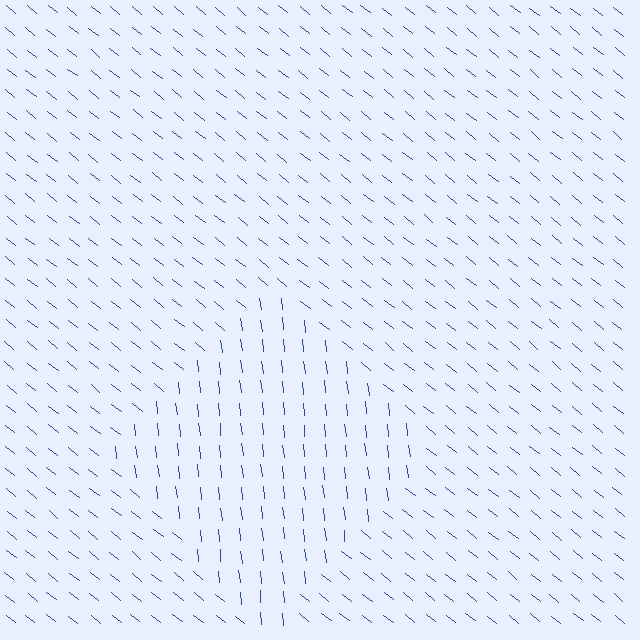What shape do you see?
I see a diamond.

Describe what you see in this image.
The image is filled with small blue line segments. A diamond region in the image has lines oriented differently from the surrounding lines, creating a visible texture boundary.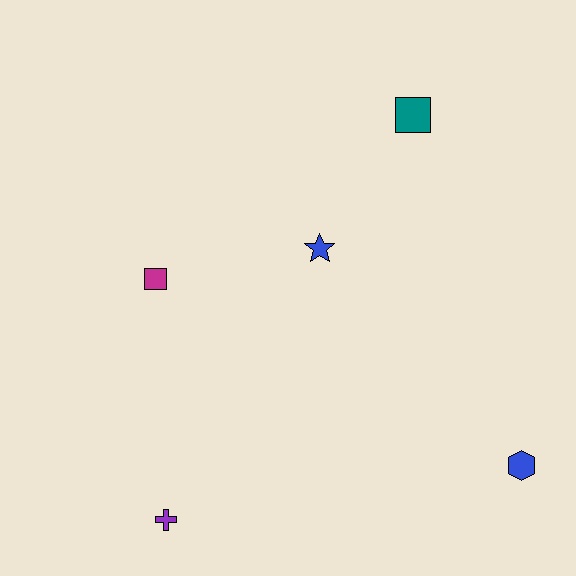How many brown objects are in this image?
There are no brown objects.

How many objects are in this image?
There are 5 objects.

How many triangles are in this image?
There are no triangles.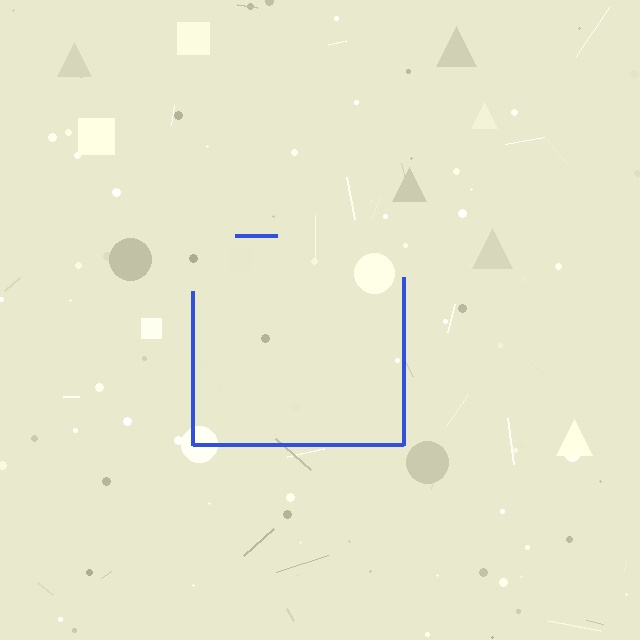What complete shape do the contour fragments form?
The contour fragments form a square.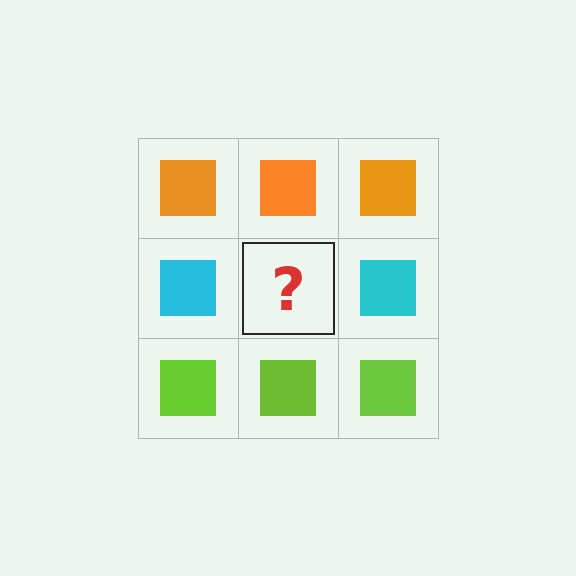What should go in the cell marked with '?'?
The missing cell should contain a cyan square.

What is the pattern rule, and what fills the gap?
The rule is that each row has a consistent color. The gap should be filled with a cyan square.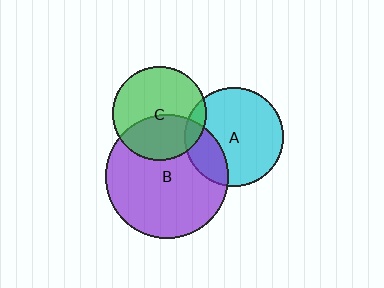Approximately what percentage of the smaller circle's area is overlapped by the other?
Approximately 10%.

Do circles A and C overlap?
Yes.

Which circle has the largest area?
Circle B (purple).